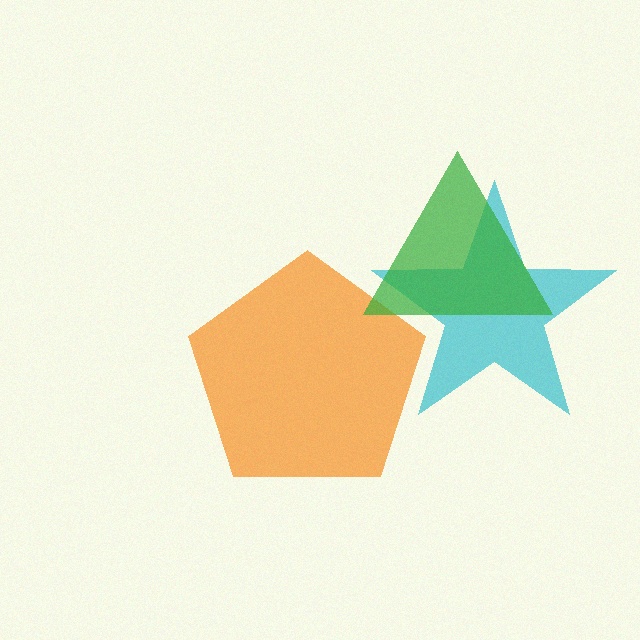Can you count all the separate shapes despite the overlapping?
Yes, there are 3 separate shapes.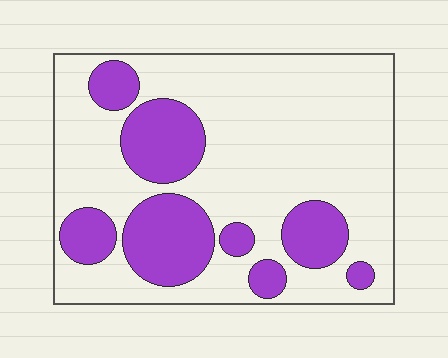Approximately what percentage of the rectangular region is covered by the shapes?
Approximately 30%.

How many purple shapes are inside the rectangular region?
8.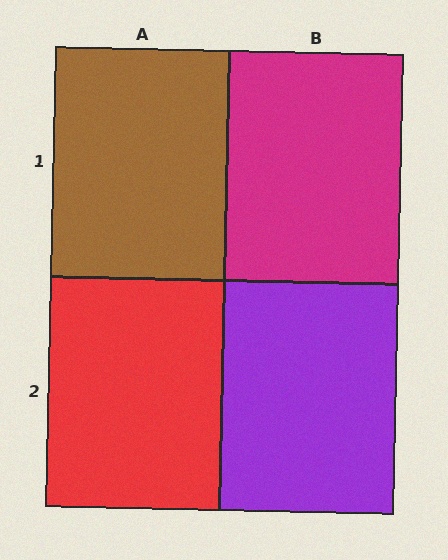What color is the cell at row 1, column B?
Magenta.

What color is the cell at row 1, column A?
Brown.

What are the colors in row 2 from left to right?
Red, purple.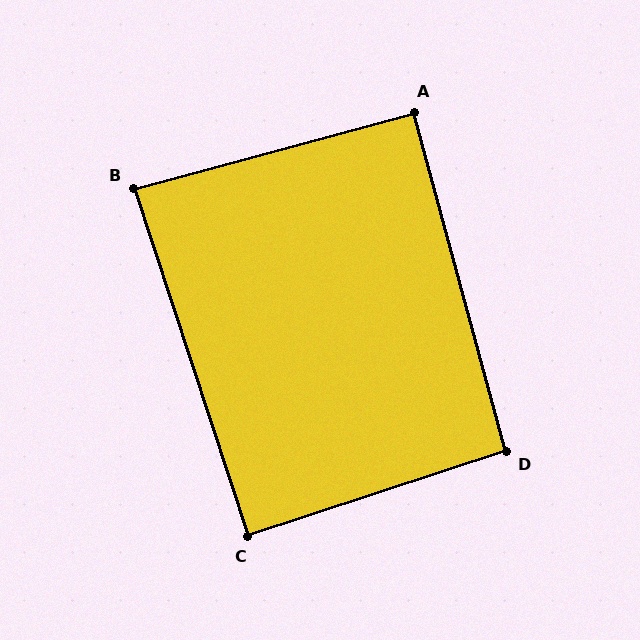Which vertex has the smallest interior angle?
B, at approximately 87 degrees.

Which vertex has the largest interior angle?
D, at approximately 93 degrees.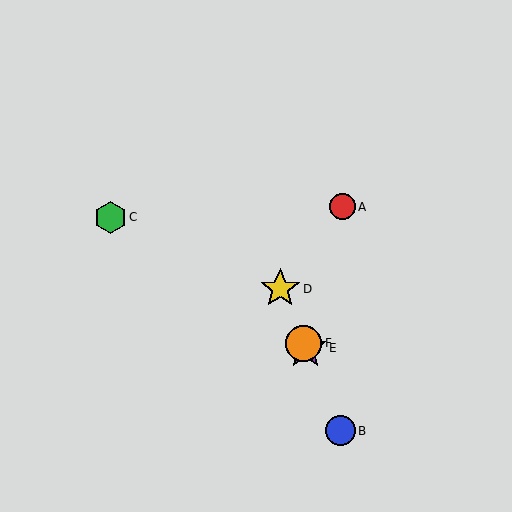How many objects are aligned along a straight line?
4 objects (B, D, E, F) are aligned along a straight line.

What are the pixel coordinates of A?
Object A is at (342, 207).